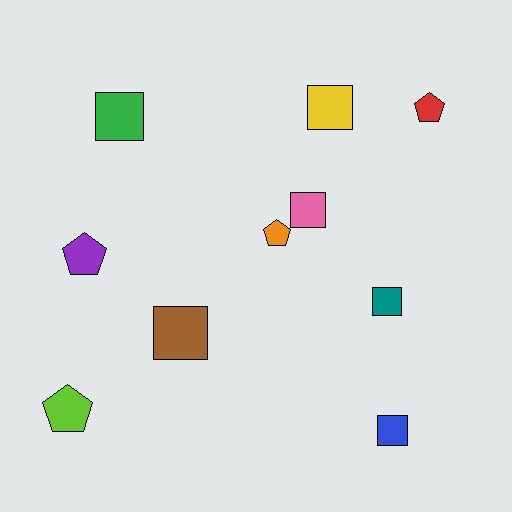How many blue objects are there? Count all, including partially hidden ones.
There is 1 blue object.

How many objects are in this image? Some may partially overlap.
There are 10 objects.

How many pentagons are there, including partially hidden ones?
There are 4 pentagons.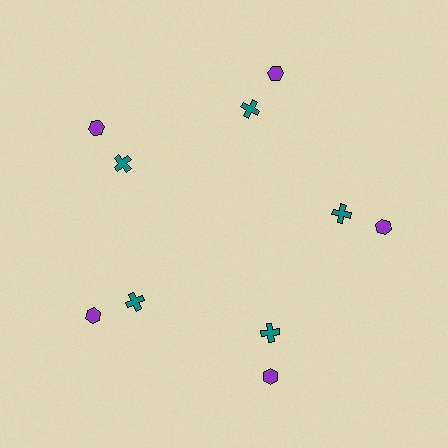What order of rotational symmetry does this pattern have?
This pattern has 5-fold rotational symmetry.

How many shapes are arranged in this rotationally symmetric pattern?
There are 10 shapes, arranged in 5 groups of 2.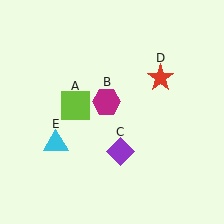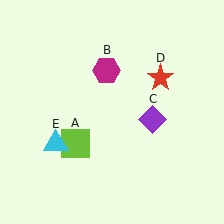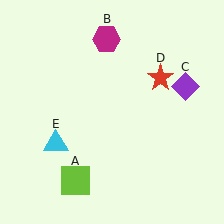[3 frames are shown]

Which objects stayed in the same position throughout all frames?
Red star (object D) and cyan triangle (object E) remained stationary.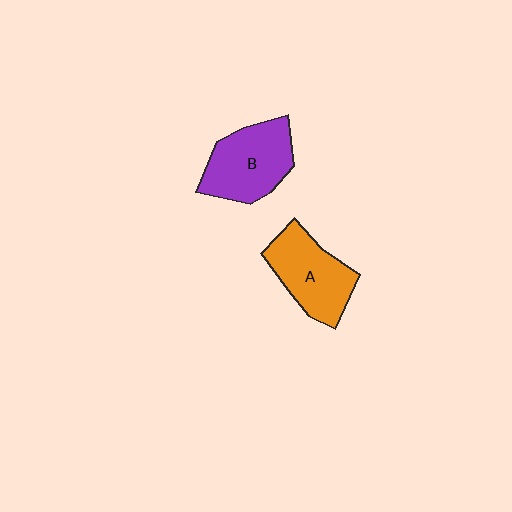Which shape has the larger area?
Shape B (purple).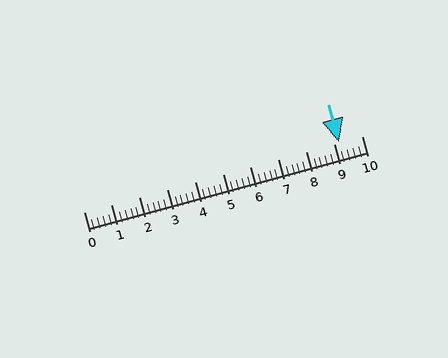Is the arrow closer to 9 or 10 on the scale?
The arrow is closer to 9.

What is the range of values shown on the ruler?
The ruler shows values from 0 to 10.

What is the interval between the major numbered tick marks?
The major tick marks are spaced 1 units apart.